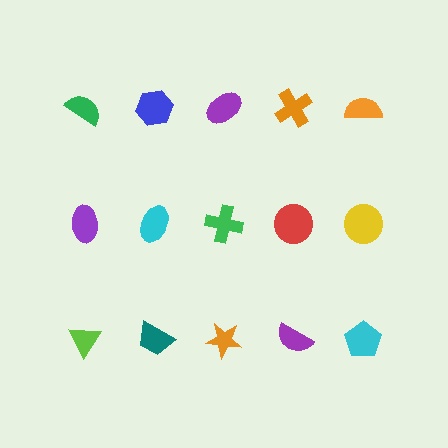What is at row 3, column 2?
A teal trapezoid.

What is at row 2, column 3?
A green cross.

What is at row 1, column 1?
A green semicircle.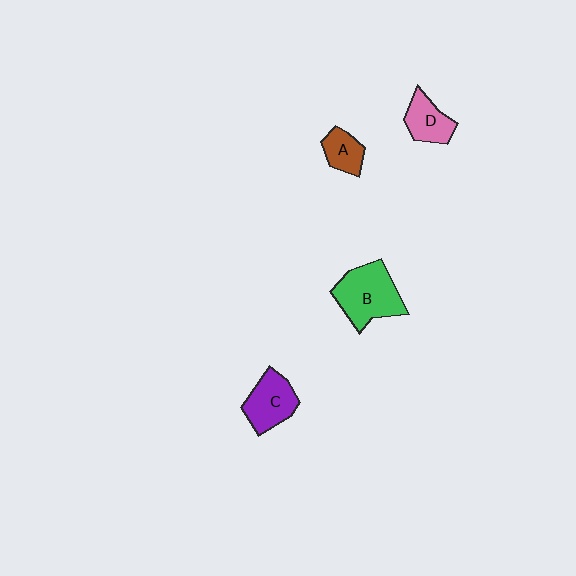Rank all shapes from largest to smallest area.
From largest to smallest: B (green), C (purple), D (pink), A (brown).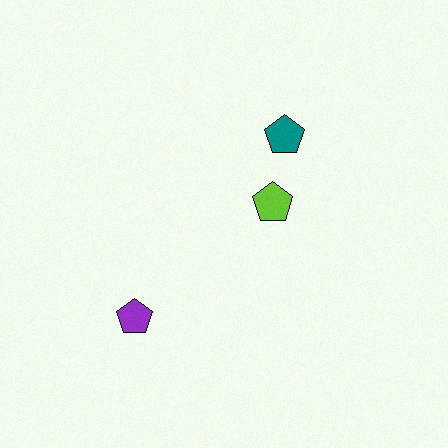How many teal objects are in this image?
There is 1 teal object.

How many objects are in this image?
There are 3 objects.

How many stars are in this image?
There are no stars.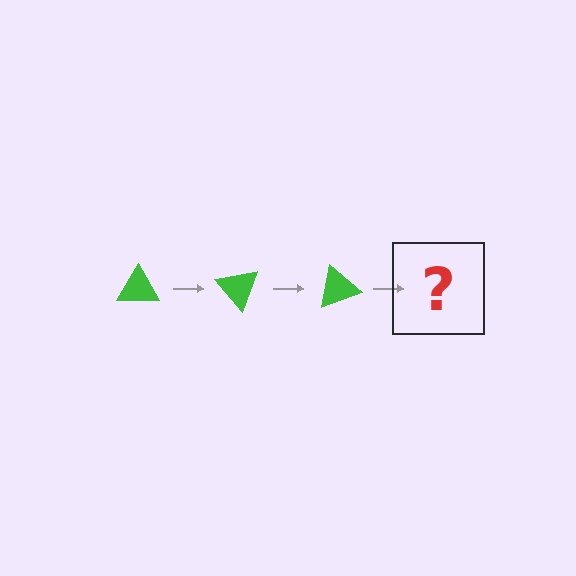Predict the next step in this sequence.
The next step is a green triangle rotated 150 degrees.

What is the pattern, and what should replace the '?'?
The pattern is that the triangle rotates 50 degrees each step. The '?' should be a green triangle rotated 150 degrees.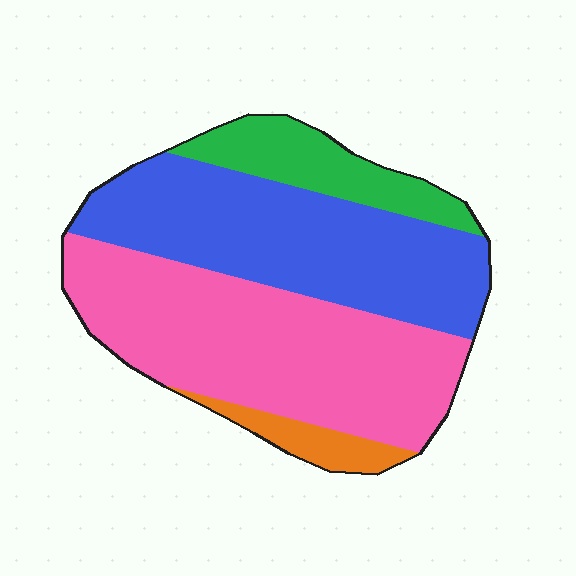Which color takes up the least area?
Orange, at roughly 5%.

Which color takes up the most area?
Pink, at roughly 45%.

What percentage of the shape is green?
Green takes up about one eighth (1/8) of the shape.